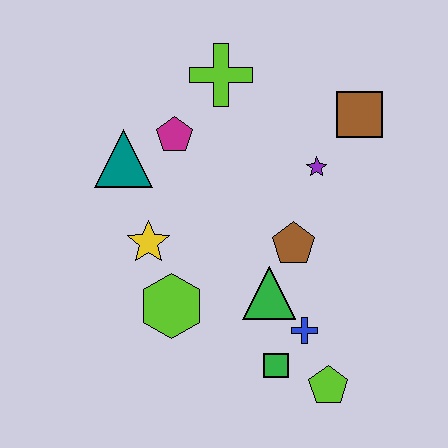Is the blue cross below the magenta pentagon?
Yes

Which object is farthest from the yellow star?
The brown square is farthest from the yellow star.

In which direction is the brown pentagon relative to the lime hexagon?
The brown pentagon is to the right of the lime hexagon.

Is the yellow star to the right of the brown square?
No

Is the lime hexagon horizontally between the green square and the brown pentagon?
No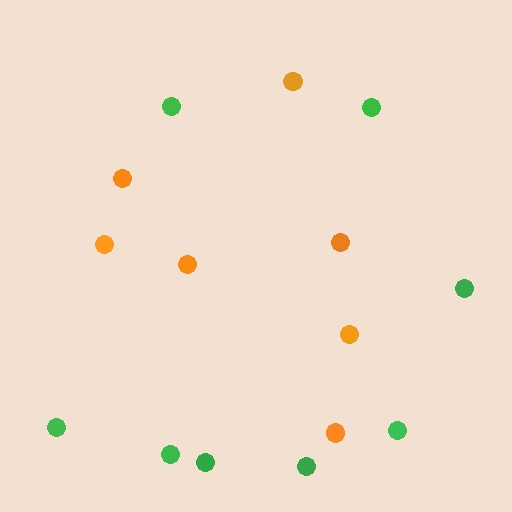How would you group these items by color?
There are 2 groups: one group of green circles (8) and one group of orange circles (7).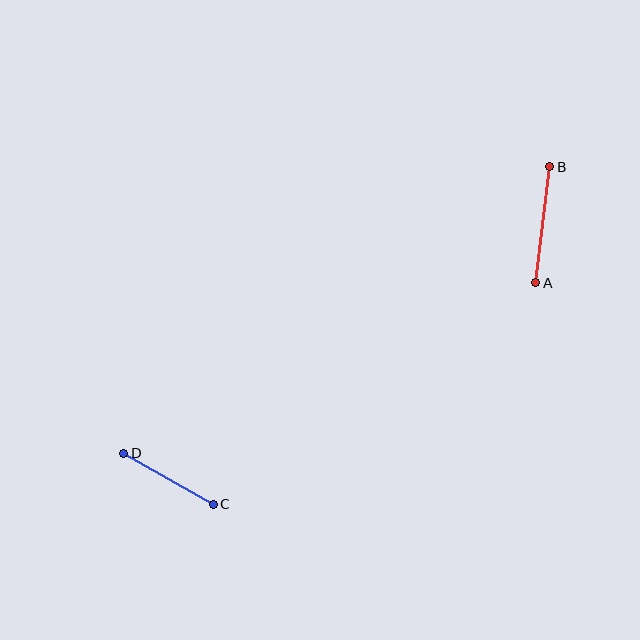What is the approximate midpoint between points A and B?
The midpoint is at approximately (543, 225) pixels.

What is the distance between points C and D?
The distance is approximately 103 pixels.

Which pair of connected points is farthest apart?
Points A and B are farthest apart.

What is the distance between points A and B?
The distance is approximately 117 pixels.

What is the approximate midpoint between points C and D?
The midpoint is at approximately (168, 479) pixels.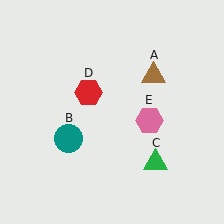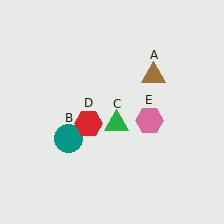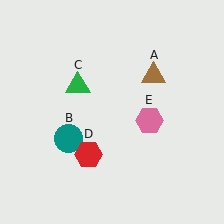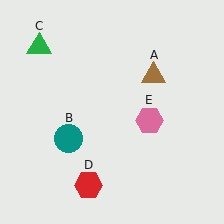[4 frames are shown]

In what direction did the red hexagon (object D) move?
The red hexagon (object D) moved down.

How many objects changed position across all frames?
2 objects changed position: green triangle (object C), red hexagon (object D).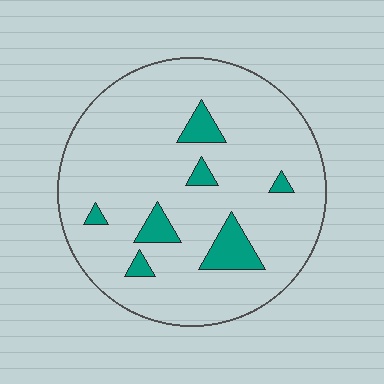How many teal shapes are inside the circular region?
7.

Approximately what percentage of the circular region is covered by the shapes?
Approximately 10%.